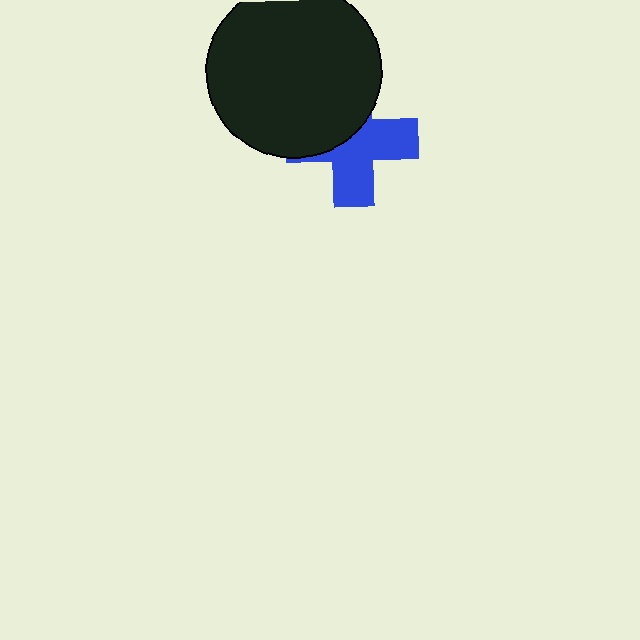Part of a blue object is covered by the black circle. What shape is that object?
It is a cross.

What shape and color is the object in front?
The object in front is a black circle.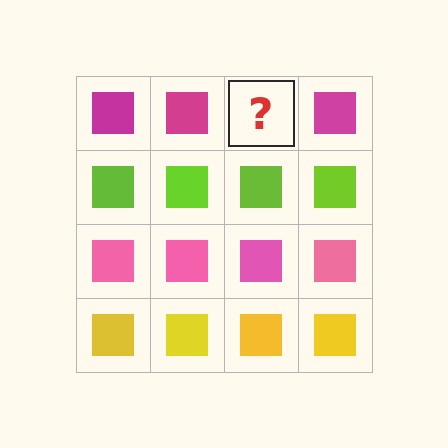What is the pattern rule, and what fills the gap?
The rule is that each row has a consistent color. The gap should be filled with a magenta square.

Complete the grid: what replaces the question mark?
The question mark should be replaced with a magenta square.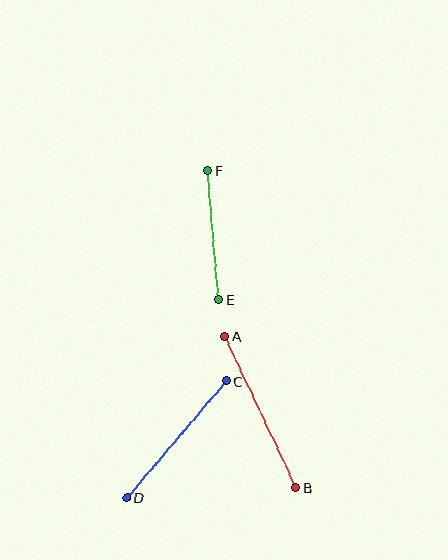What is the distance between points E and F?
The distance is approximately 129 pixels.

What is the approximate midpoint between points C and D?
The midpoint is at approximately (176, 439) pixels.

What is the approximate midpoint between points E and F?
The midpoint is at approximately (213, 235) pixels.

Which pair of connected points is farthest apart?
Points A and B are farthest apart.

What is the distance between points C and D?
The distance is approximately 154 pixels.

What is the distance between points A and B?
The distance is approximately 167 pixels.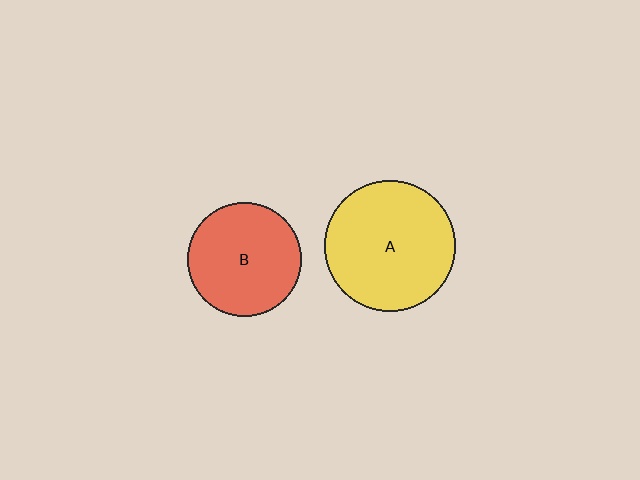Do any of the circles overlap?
No, none of the circles overlap.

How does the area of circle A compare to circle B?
Approximately 1.3 times.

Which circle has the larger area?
Circle A (yellow).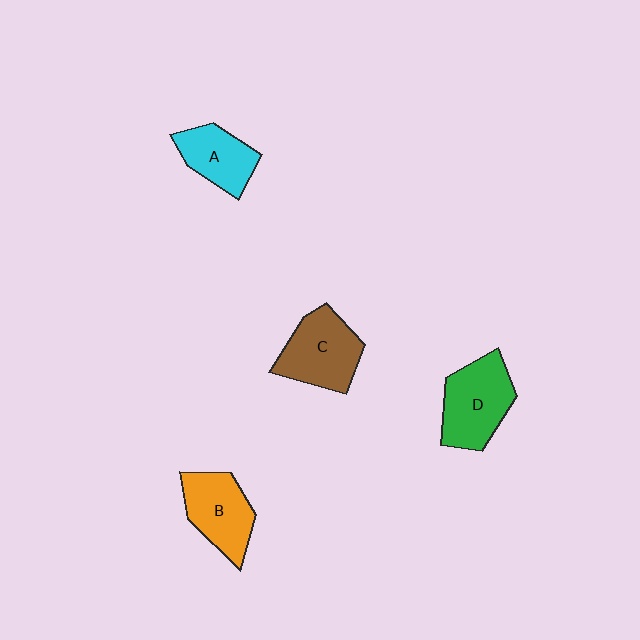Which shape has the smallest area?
Shape A (cyan).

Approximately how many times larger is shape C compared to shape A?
Approximately 1.3 times.